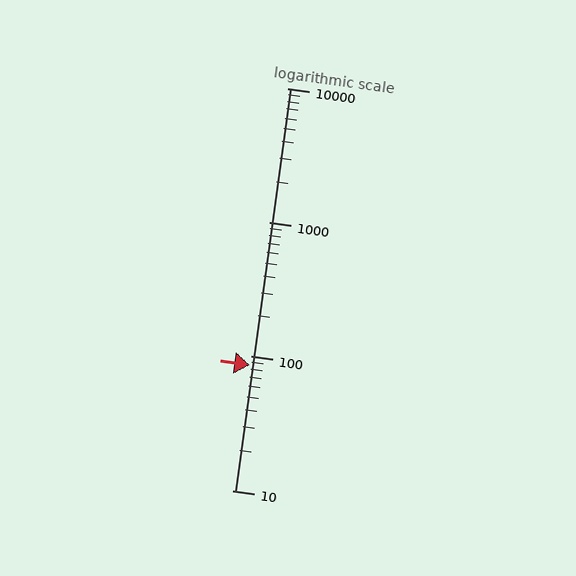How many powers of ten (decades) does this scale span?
The scale spans 3 decades, from 10 to 10000.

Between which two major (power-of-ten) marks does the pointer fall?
The pointer is between 10 and 100.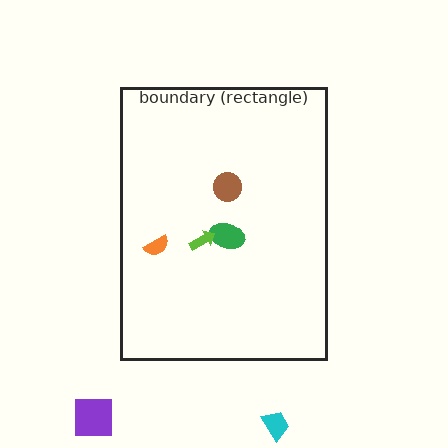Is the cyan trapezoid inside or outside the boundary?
Outside.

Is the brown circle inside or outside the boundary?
Inside.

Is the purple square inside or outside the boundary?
Outside.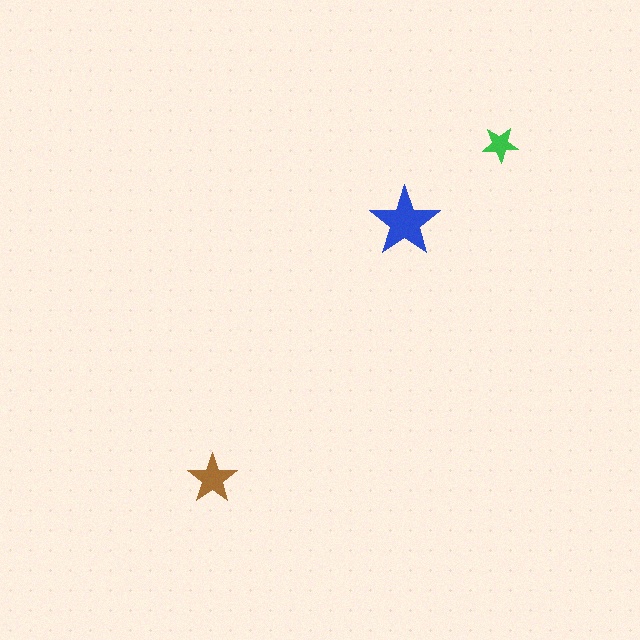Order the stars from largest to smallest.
the blue one, the brown one, the green one.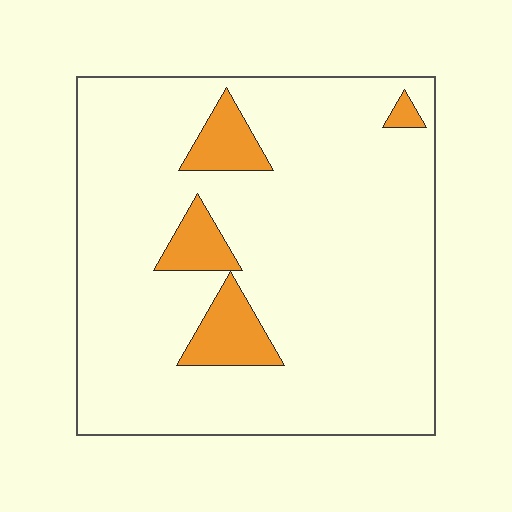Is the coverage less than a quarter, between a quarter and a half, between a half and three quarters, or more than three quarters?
Less than a quarter.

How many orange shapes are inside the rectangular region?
4.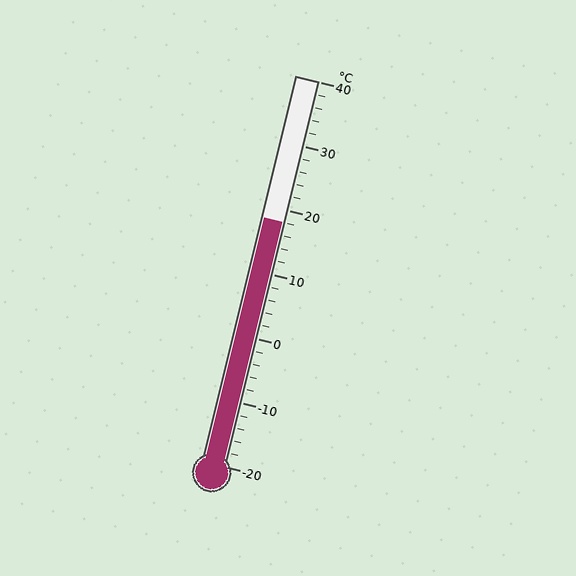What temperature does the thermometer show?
The thermometer shows approximately 18°C.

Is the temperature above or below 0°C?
The temperature is above 0°C.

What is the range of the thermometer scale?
The thermometer scale ranges from -20°C to 40°C.